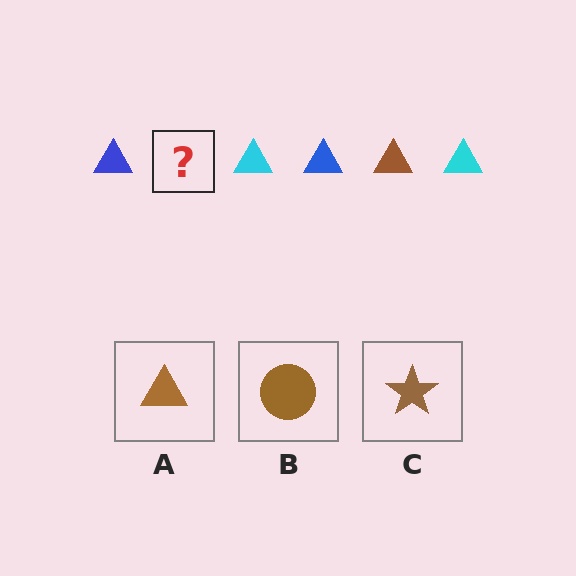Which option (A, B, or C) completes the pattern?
A.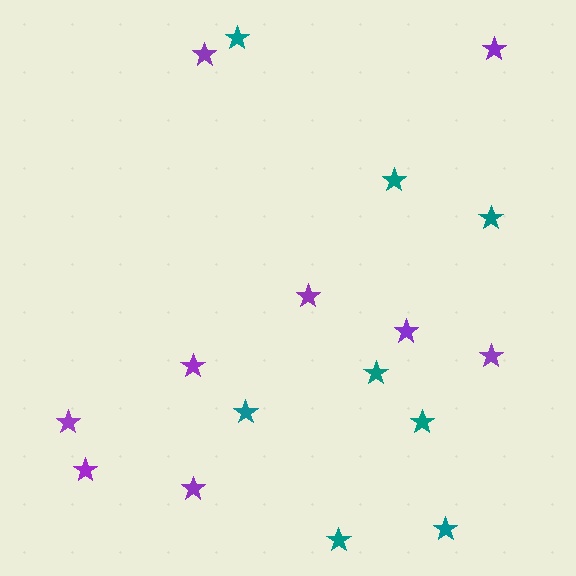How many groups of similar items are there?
There are 2 groups: one group of teal stars (8) and one group of purple stars (9).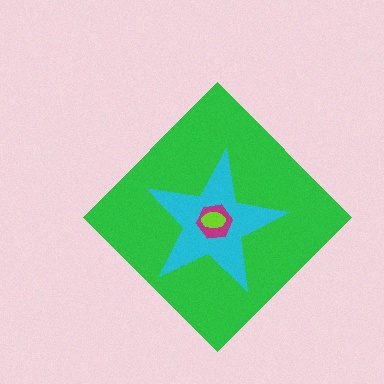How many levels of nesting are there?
4.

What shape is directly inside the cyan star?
The magenta hexagon.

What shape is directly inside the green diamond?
The cyan star.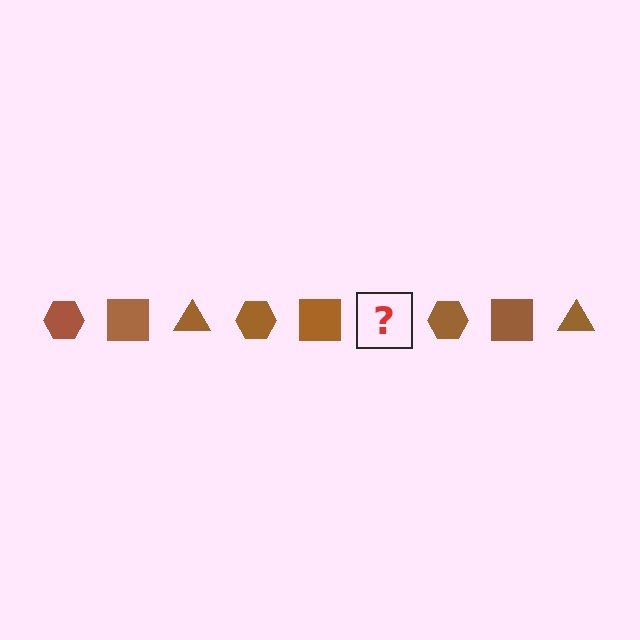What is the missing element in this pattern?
The missing element is a brown triangle.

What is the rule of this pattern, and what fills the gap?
The rule is that the pattern cycles through hexagon, square, triangle shapes in brown. The gap should be filled with a brown triangle.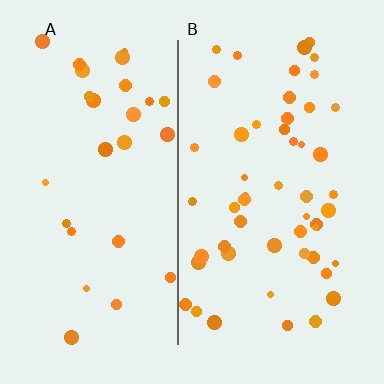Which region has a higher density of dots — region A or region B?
B (the right).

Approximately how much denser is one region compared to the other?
Approximately 1.9× — region B over region A.